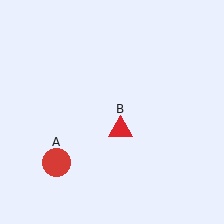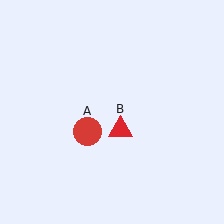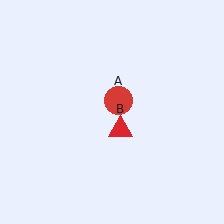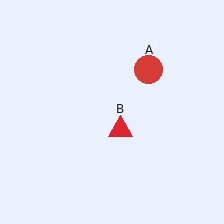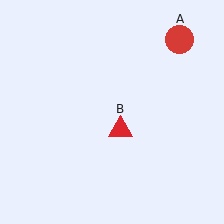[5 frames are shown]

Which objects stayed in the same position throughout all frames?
Red triangle (object B) remained stationary.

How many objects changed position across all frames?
1 object changed position: red circle (object A).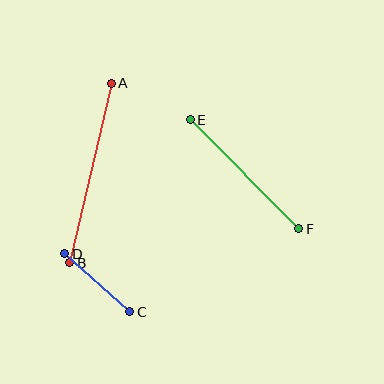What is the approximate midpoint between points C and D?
The midpoint is at approximately (97, 283) pixels.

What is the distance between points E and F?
The distance is approximately 154 pixels.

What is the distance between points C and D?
The distance is approximately 87 pixels.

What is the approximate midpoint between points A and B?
The midpoint is at approximately (90, 173) pixels.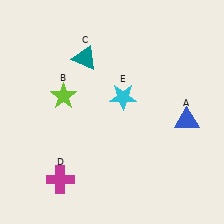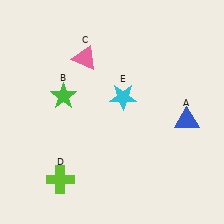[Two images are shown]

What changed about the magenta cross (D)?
In Image 1, D is magenta. In Image 2, it changed to lime.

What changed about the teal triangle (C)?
In Image 1, C is teal. In Image 2, it changed to pink.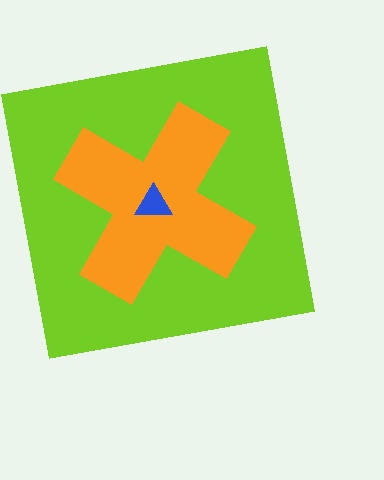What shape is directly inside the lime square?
The orange cross.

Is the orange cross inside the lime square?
Yes.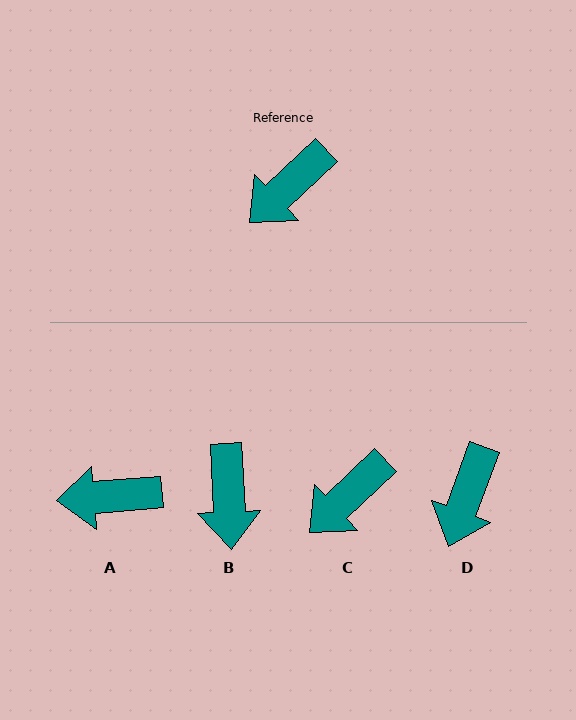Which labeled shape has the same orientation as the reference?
C.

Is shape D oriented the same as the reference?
No, it is off by about 27 degrees.